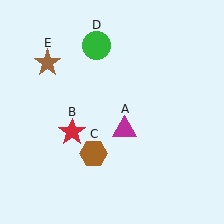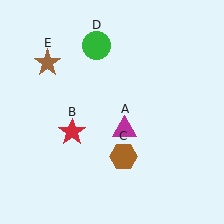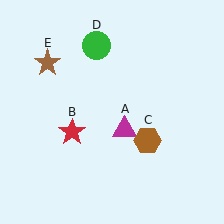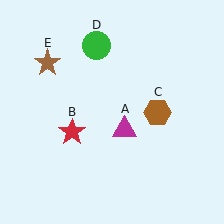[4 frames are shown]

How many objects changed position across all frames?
1 object changed position: brown hexagon (object C).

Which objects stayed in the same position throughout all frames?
Magenta triangle (object A) and red star (object B) and green circle (object D) and brown star (object E) remained stationary.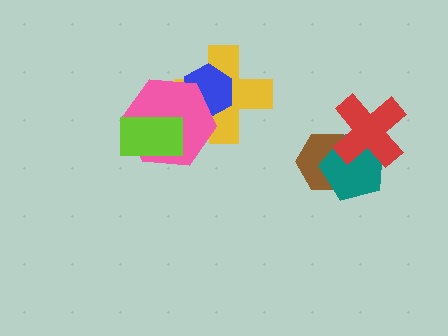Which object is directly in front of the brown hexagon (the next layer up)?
The teal pentagon is directly in front of the brown hexagon.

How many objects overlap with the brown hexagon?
2 objects overlap with the brown hexagon.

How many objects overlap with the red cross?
2 objects overlap with the red cross.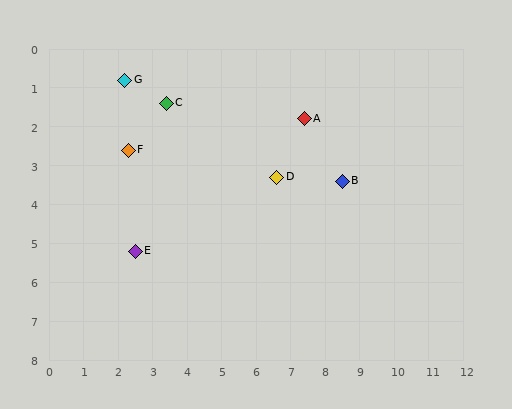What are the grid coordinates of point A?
Point A is at approximately (7.4, 1.8).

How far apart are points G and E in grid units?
Points G and E are about 4.4 grid units apart.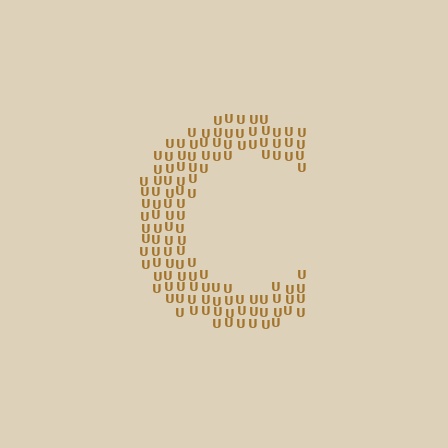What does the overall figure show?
The overall figure shows the letter C.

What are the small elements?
The small elements are letter U's.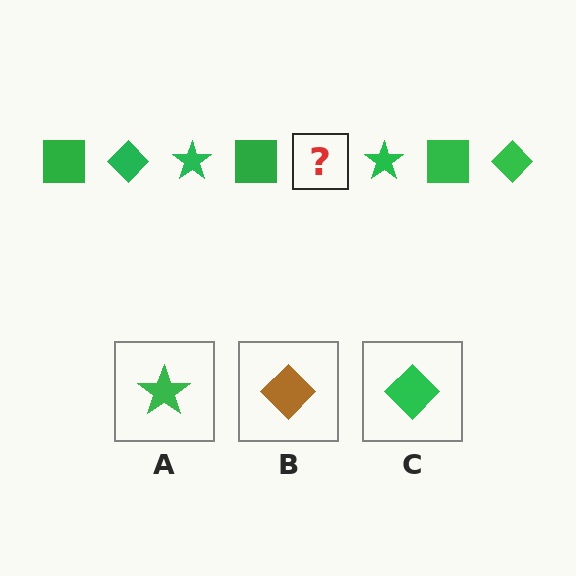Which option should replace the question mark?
Option C.